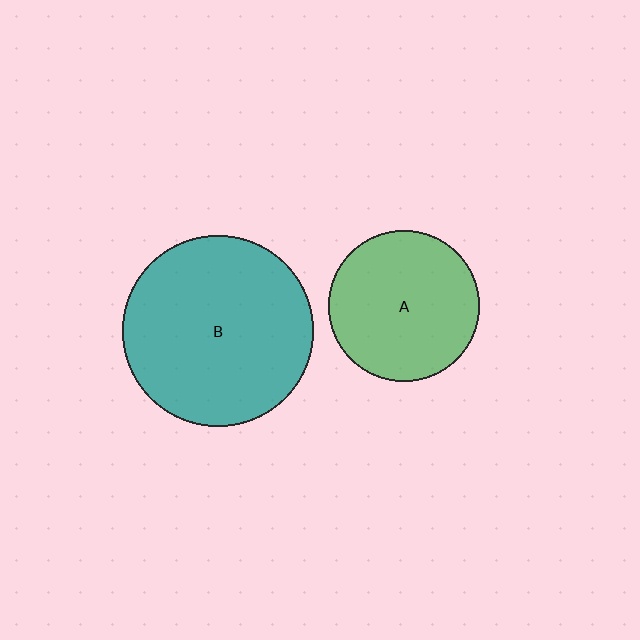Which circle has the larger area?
Circle B (teal).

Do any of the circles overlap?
No, none of the circles overlap.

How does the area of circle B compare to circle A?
Approximately 1.6 times.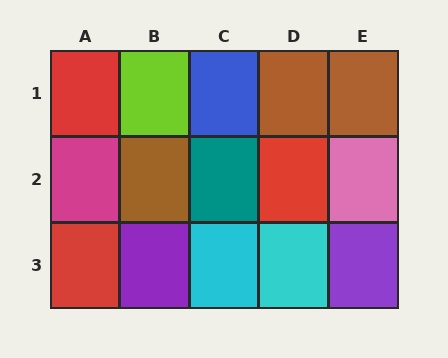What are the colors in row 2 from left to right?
Magenta, brown, teal, red, pink.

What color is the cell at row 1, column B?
Lime.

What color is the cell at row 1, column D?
Brown.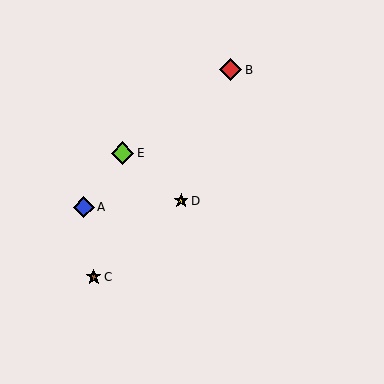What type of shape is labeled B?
Shape B is a red diamond.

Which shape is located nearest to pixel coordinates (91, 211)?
The blue diamond (labeled A) at (84, 207) is nearest to that location.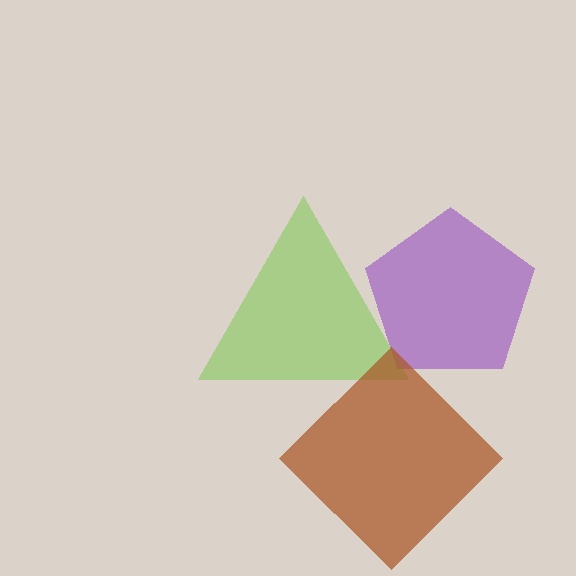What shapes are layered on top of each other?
The layered shapes are: a purple pentagon, a lime triangle, a brown diamond.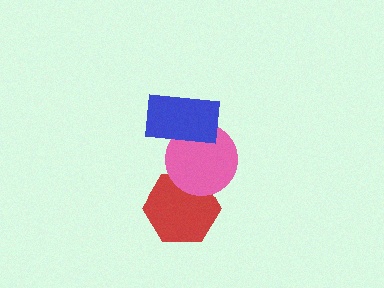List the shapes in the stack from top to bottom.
From top to bottom: the blue rectangle, the pink circle, the red hexagon.